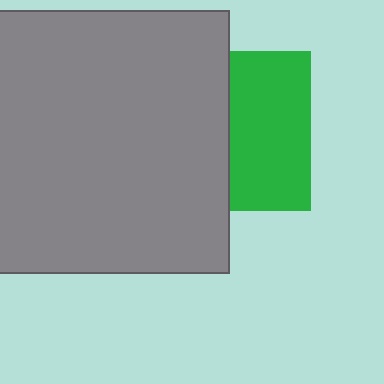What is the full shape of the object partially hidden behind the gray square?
The partially hidden object is a green square.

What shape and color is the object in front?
The object in front is a gray square.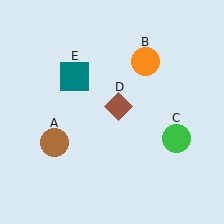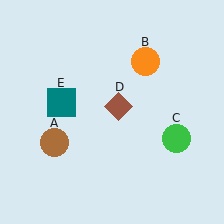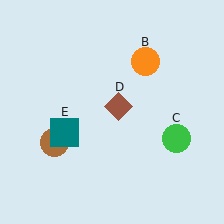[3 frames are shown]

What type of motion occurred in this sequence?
The teal square (object E) rotated counterclockwise around the center of the scene.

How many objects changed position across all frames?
1 object changed position: teal square (object E).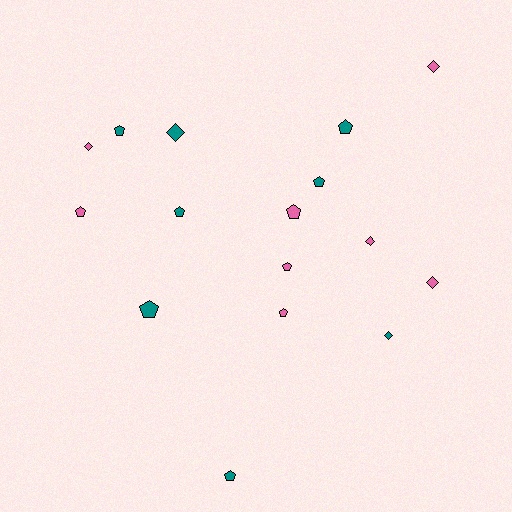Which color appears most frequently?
Pink, with 8 objects.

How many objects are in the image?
There are 16 objects.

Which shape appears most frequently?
Pentagon, with 10 objects.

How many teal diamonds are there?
There are 2 teal diamonds.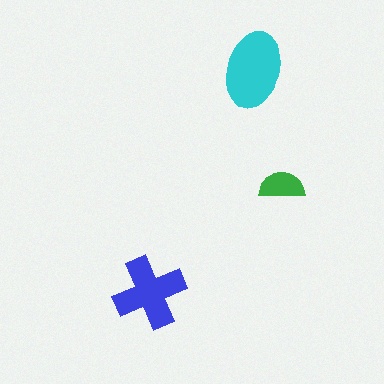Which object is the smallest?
The green semicircle.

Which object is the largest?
The cyan ellipse.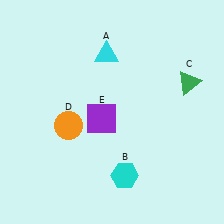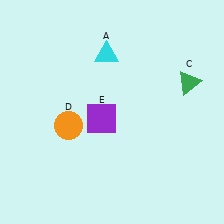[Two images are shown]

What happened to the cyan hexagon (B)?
The cyan hexagon (B) was removed in Image 2. It was in the bottom-right area of Image 1.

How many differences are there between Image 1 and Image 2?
There is 1 difference between the two images.